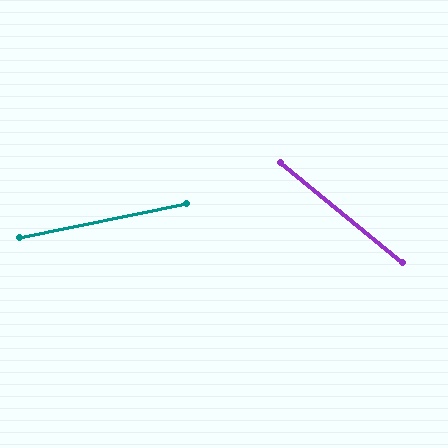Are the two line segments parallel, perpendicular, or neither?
Neither parallel nor perpendicular — they differ by about 51°.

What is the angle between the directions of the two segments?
Approximately 51 degrees.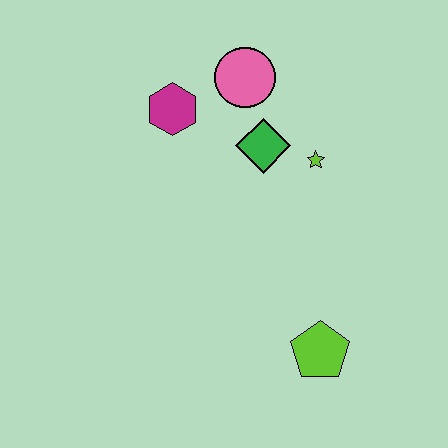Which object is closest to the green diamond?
The lime star is closest to the green diamond.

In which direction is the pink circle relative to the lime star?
The pink circle is above the lime star.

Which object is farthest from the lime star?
The lime pentagon is farthest from the lime star.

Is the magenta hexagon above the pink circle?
No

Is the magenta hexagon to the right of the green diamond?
No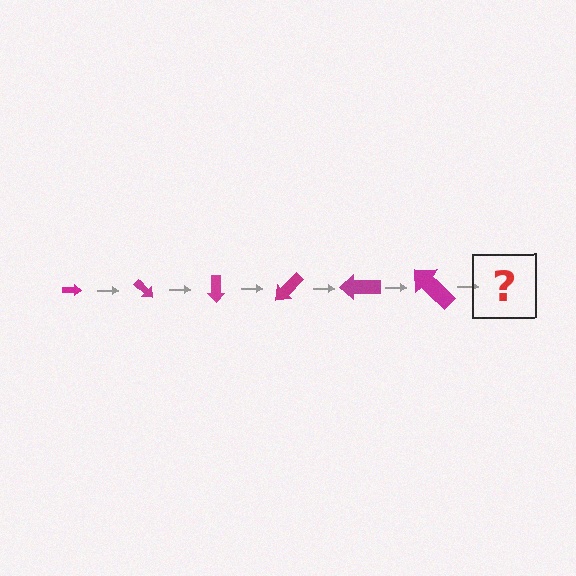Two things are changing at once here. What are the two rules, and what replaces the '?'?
The two rules are that the arrow grows larger each step and it rotates 45 degrees each step. The '?' should be an arrow, larger than the previous one and rotated 270 degrees from the start.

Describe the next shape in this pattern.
It should be an arrow, larger than the previous one and rotated 270 degrees from the start.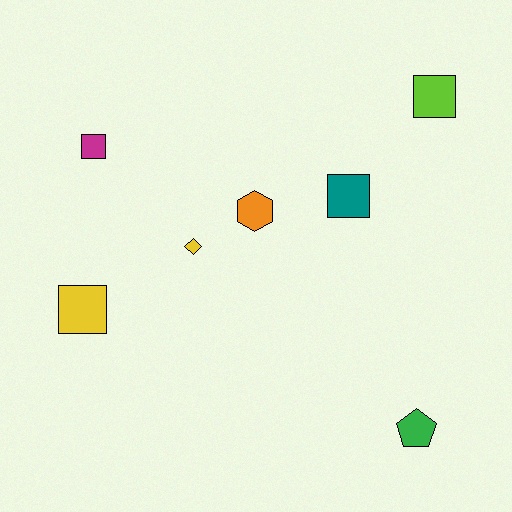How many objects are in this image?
There are 7 objects.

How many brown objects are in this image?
There are no brown objects.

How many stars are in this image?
There are no stars.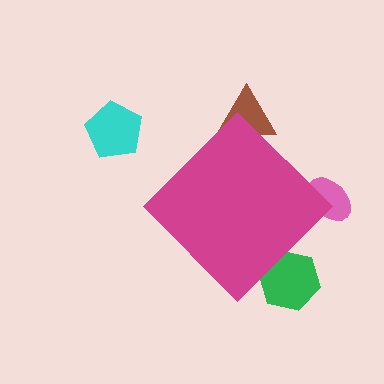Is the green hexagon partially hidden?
Yes, the green hexagon is partially hidden behind the magenta diamond.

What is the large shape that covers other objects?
A magenta diamond.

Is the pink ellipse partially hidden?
Yes, the pink ellipse is partially hidden behind the magenta diamond.